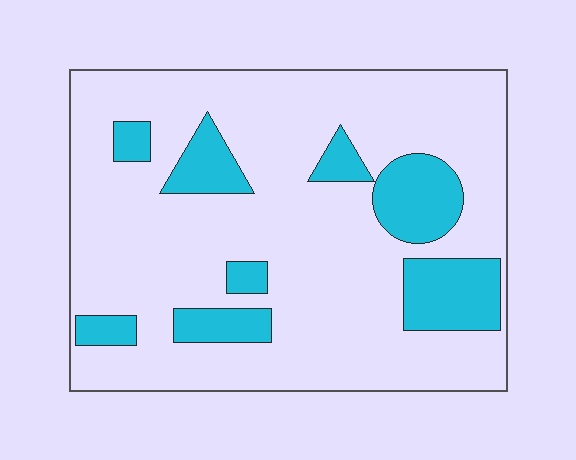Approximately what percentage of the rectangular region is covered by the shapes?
Approximately 20%.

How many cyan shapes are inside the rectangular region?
8.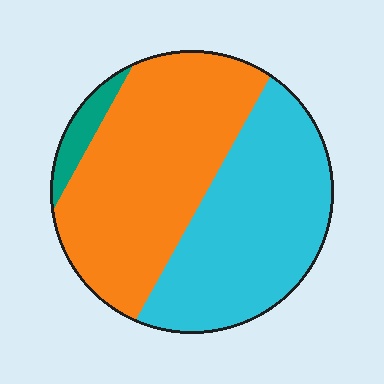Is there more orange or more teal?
Orange.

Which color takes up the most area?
Orange, at roughly 50%.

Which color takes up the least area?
Teal, at roughly 5%.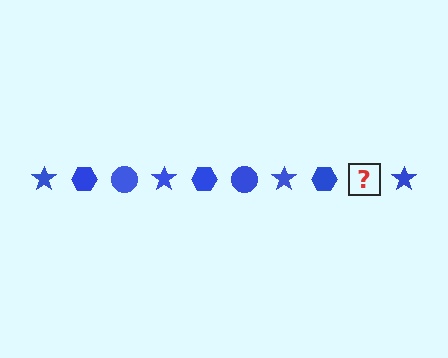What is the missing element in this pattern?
The missing element is a blue circle.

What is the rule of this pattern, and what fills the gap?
The rule is that the pattern cycles through star, hexagon, circle shapes in blue. The gap should be filled with a blue circle.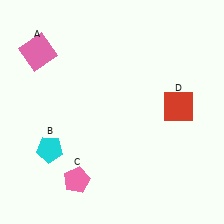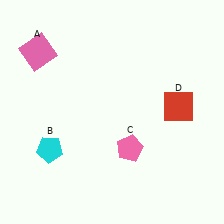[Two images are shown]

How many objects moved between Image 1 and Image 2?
1 object moved between the two images.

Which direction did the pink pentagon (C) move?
The pink pentagon (C) moved right.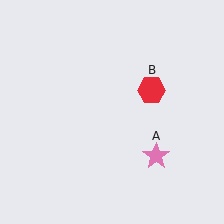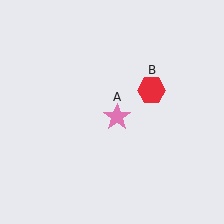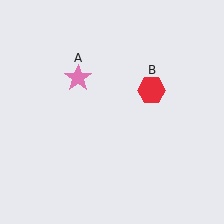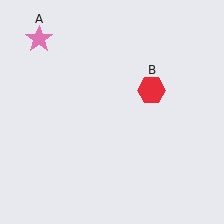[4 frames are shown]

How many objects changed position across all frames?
1 object changed position: pink star (object A).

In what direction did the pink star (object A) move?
The pink star (object A) moved up and to the left.